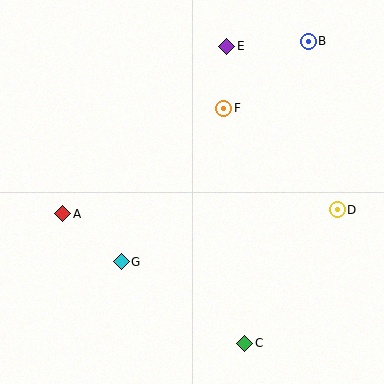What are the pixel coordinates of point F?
Point F is at (224, 108).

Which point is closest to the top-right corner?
Point B is closest to the top-right corner.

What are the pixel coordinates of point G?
Point G is at (121, 262).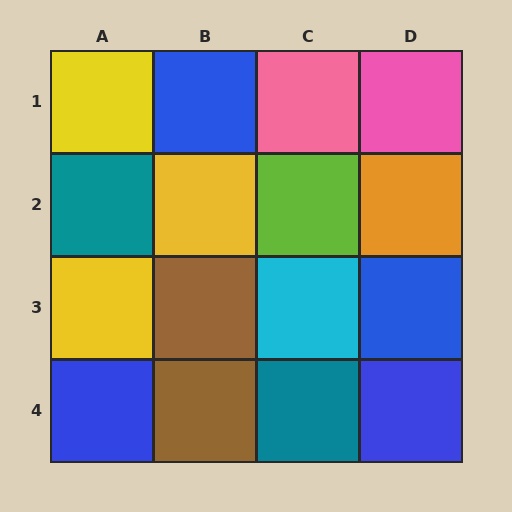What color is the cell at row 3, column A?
Yellow.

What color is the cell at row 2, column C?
Lime.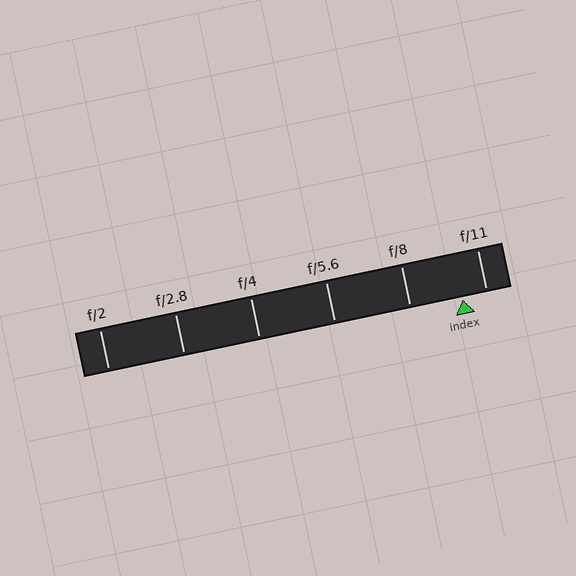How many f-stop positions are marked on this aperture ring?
There are 6 f-stop positions marked.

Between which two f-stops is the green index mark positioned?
The index mark is between f/8 and f/11.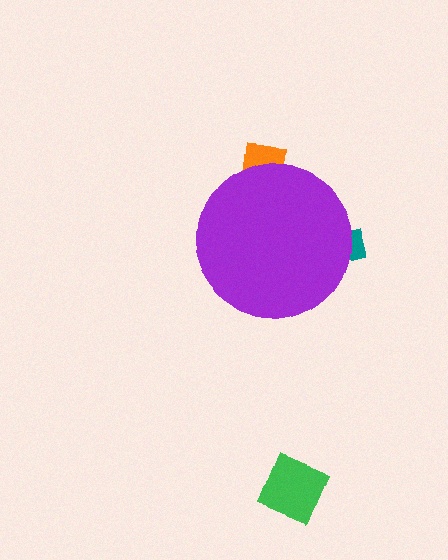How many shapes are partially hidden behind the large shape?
2 shapes are partially hidden.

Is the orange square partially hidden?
Yes, the orange square is partially hidden behind the purple circle.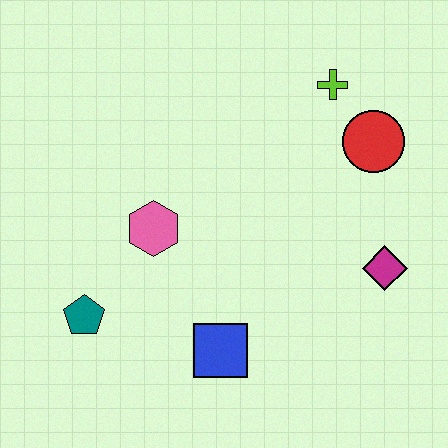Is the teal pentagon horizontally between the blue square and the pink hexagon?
No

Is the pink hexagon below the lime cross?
Yes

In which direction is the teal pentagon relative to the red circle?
The teal pentagon is to the left of the red circle.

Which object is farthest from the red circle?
The teal pentagon is farthest from the red circle.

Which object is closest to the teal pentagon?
The pink hexagon is closest to the teal pentagon.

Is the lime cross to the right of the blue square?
Yes